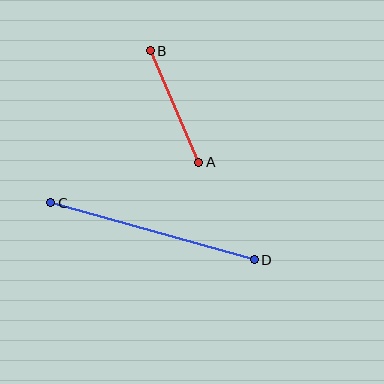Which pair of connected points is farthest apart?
Points C and D are farthest apart.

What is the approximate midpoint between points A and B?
The midpoint is at approximately (175, 106) pixels.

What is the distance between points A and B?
The distance is approximately 122 pixels.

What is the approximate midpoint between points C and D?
The midpoint is at approximately (153, 231) pixels.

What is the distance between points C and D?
The distance is approximately 211 pixels.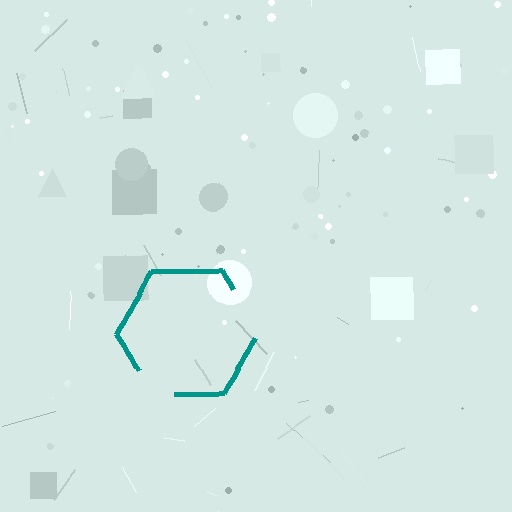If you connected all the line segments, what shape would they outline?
They would outline a hexagon.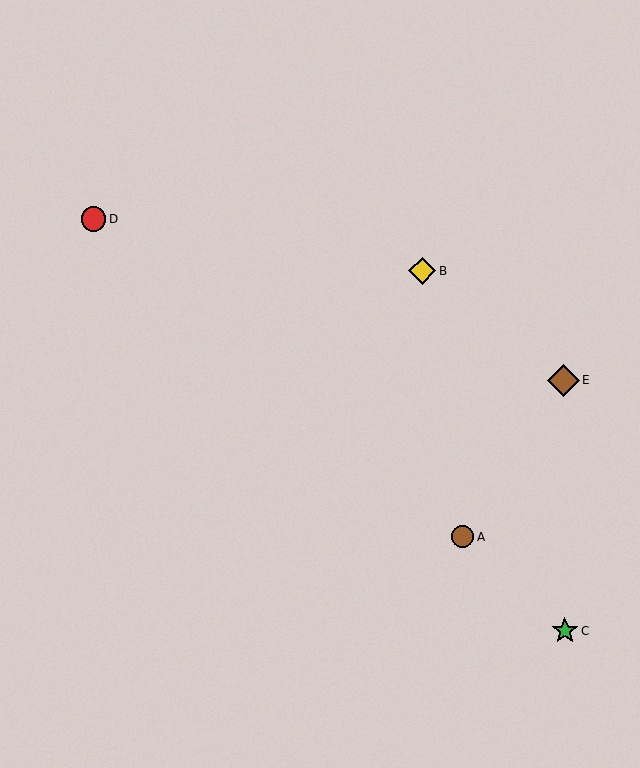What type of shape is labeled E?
Shape E is a brown diamond.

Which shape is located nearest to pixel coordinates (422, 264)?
The yellow diamond (labeled B) at (422, 271) is nearest to that location.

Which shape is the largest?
The brown diamond (labeled E) is the largest.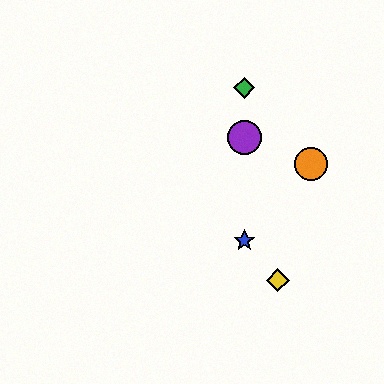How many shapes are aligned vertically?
4 shapes (the red circle, the blue star, the green diamond, the purple circle) are aligned vertically.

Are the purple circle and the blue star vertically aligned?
Yes, both are at x≈244.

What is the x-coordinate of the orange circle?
The orange circle is at x≈311.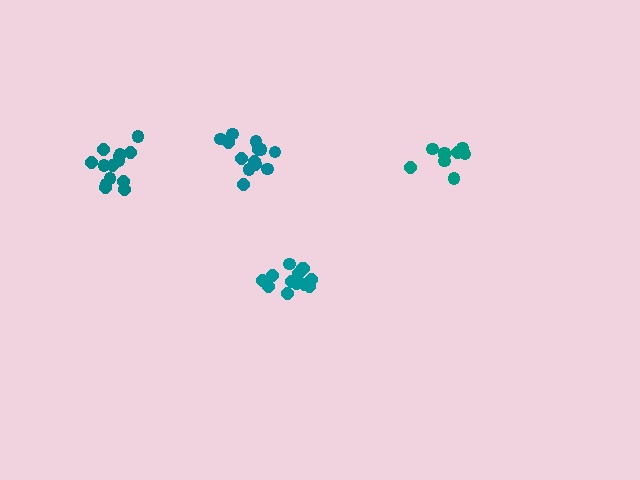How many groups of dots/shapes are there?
There are 4 groups.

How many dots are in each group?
Group 1: 14 dots, Group 2: 13 dots, Group 3: 9 dots, Group 4: 13 dots (49 total).